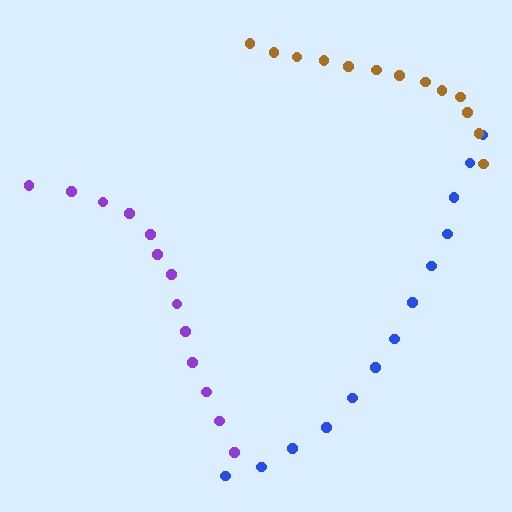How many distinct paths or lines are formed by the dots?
There are 3 distinct paths.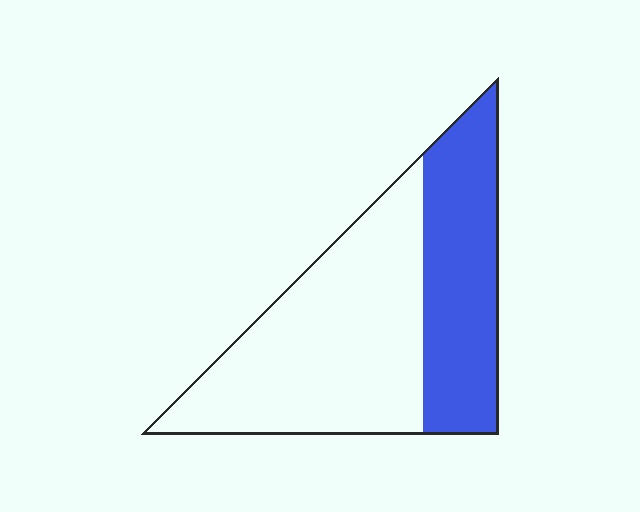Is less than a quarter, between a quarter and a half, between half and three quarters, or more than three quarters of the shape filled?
Between a quarter and a half.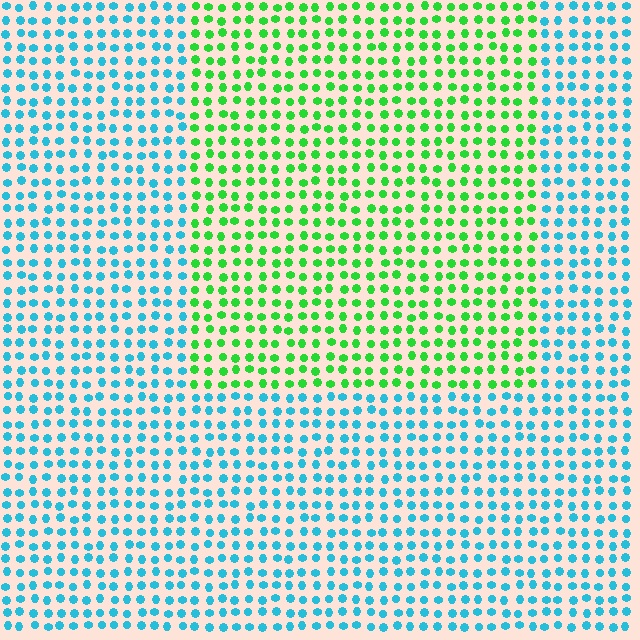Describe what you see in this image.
The image is filled with small cyan elements in a uniform arrangement. A rectangle-shaped region is visible where the elements are tinted to a slightly different hue, forming a subtle color boundary.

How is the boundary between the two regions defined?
The boundary is defined purely by a slight shift in hue (about 65 degrees). Spacing, size, and orientation are identical on both sides.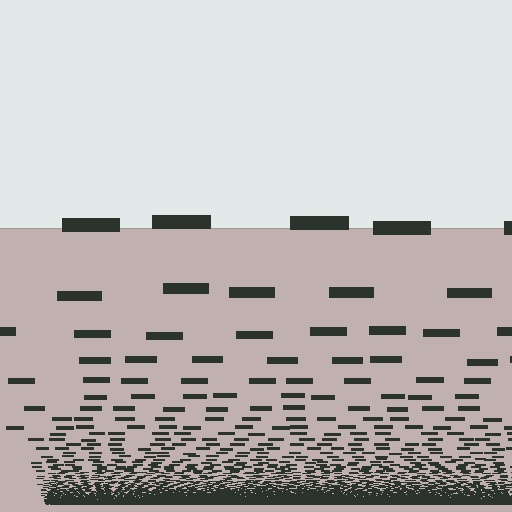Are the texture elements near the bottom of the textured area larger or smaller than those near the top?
Smaller. The gradient is inverted — elements near the bottom are smaller and denser.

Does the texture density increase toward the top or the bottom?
Density increases toward the bottom.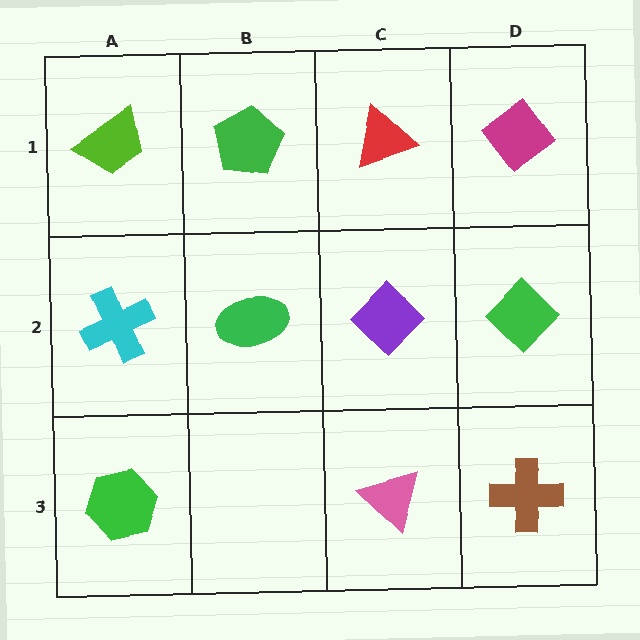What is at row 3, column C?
A pink triangle.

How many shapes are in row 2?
4 shapes.